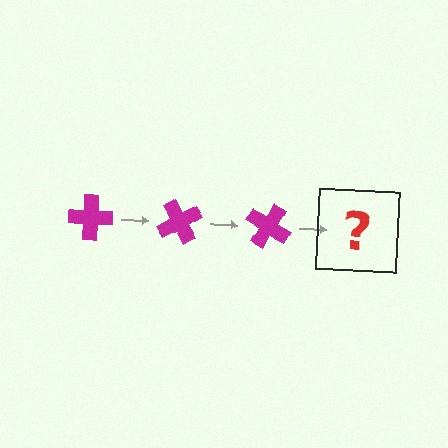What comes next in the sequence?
The next element should be a magenta cross rotated 180 degrees.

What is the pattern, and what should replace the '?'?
The pattern is that the cross rotates 60 degrees each step. The '?' should be a magenta cross rotated 180 degrees.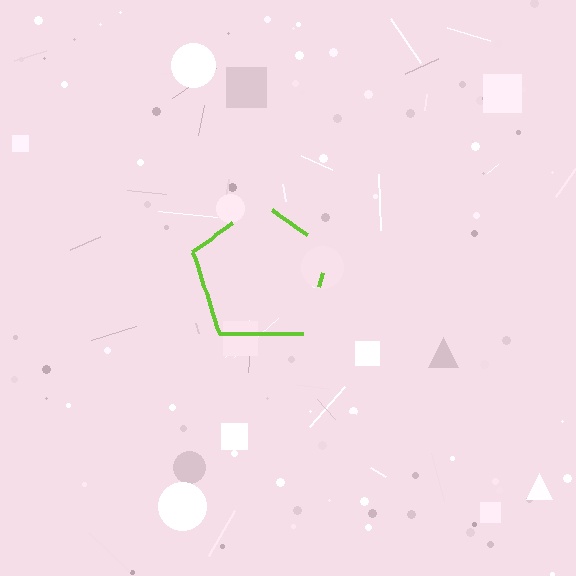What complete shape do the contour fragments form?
The contour fragments form a pentagon.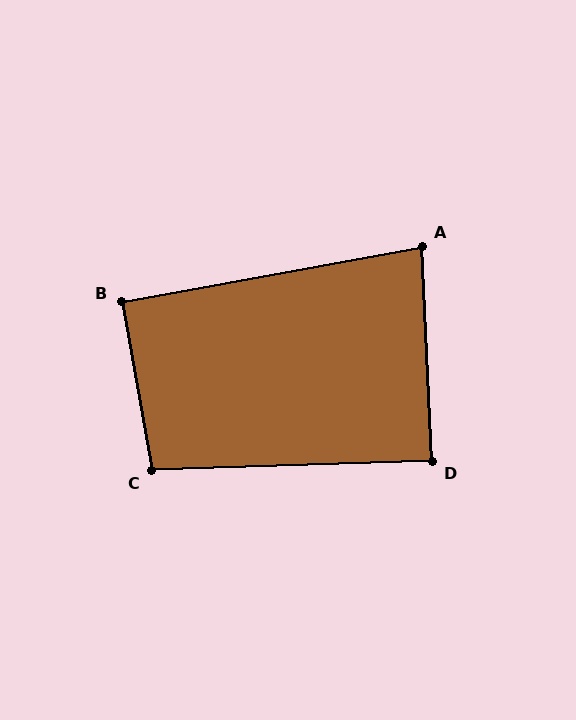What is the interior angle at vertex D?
Approximately 90 degrees (approximately right).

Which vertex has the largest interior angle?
C, at approximately 98 degrees.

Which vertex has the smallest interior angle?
A, at approximately 82 degrees.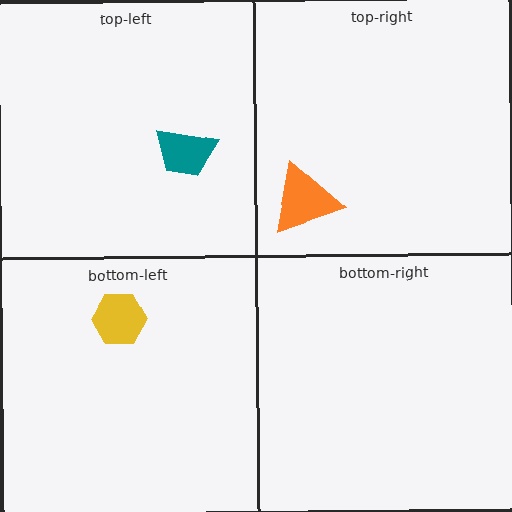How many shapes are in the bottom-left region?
1.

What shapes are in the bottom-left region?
The yellow hexagon.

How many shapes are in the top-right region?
1.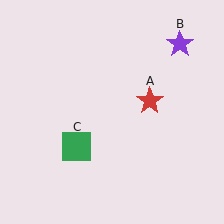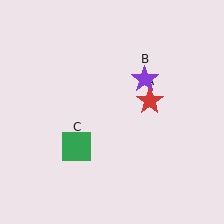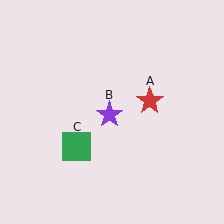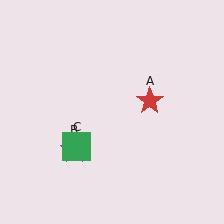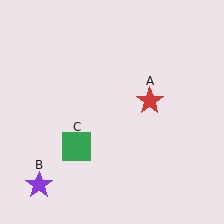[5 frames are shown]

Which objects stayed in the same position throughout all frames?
Red star (object A) and green square (object C) remained stationary.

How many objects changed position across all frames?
1 object changed position: purple star (object B).